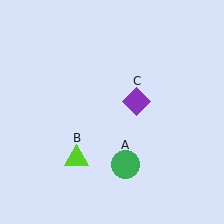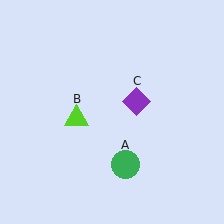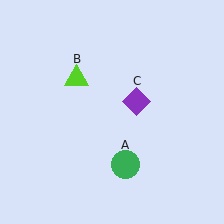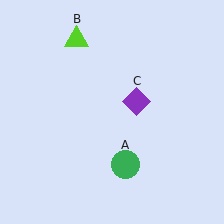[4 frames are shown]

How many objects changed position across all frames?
1 object changed position: lime triangle (object B).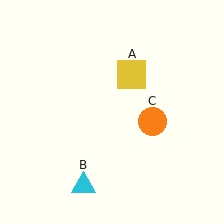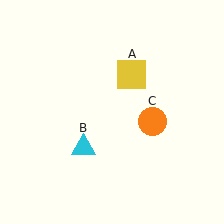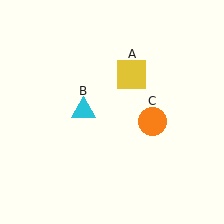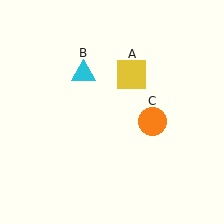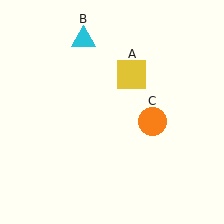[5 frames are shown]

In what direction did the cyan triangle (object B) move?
The cyan triangle (object B) moved up.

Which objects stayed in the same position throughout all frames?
Yellow square (object A) and orange circle (object C) remained stationary.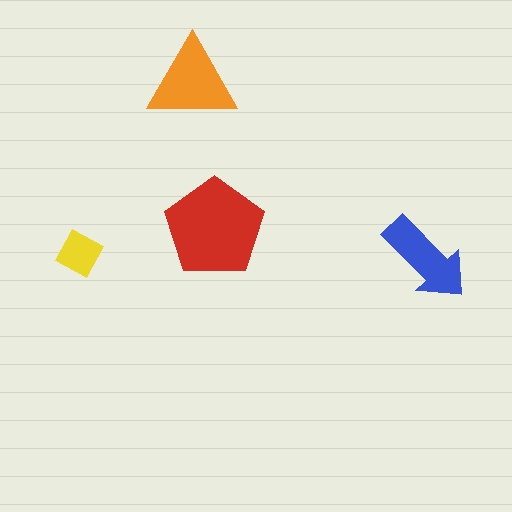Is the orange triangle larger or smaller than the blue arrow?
Larger.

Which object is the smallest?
The yellow diamond.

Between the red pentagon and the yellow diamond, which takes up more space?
The red pentagon.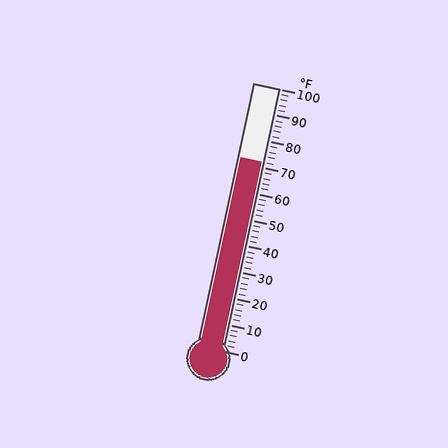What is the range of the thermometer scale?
The thermometer scale ranges from 0°F to 100°F.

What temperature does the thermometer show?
The thermometer shows approximately 72°F.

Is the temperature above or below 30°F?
The temperature is above 30°F.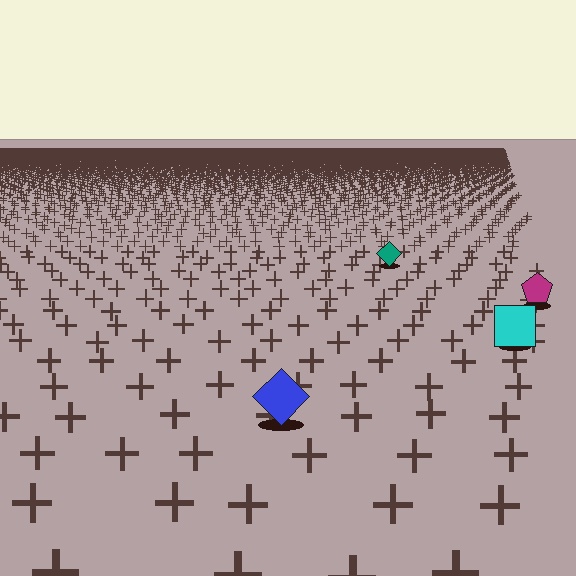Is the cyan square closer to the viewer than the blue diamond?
No. The blue diamond is closer — you can tell from the texture gradient: the ground texture is coarser near it.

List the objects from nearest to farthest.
From nearest to farthest: the blue diamond, the cyan square, the magenta pentagon, the teal diamond.